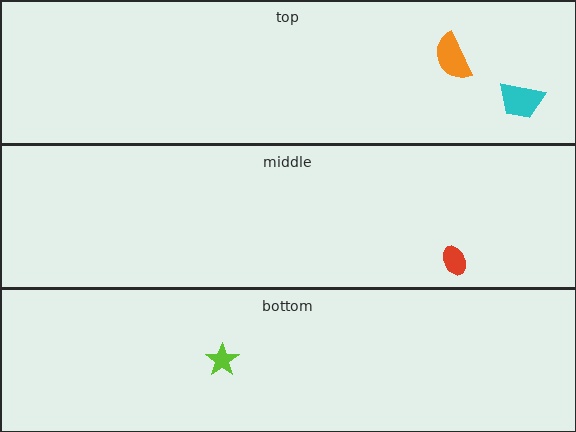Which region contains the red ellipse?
The middle region.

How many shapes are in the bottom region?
1.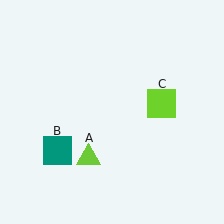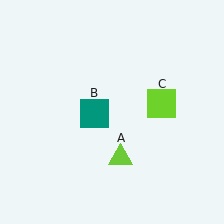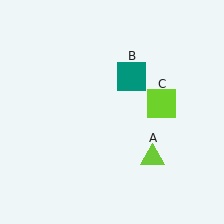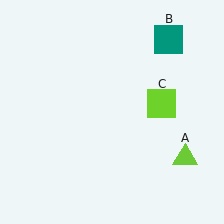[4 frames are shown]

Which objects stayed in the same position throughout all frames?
Lime square (object C) remained stationary.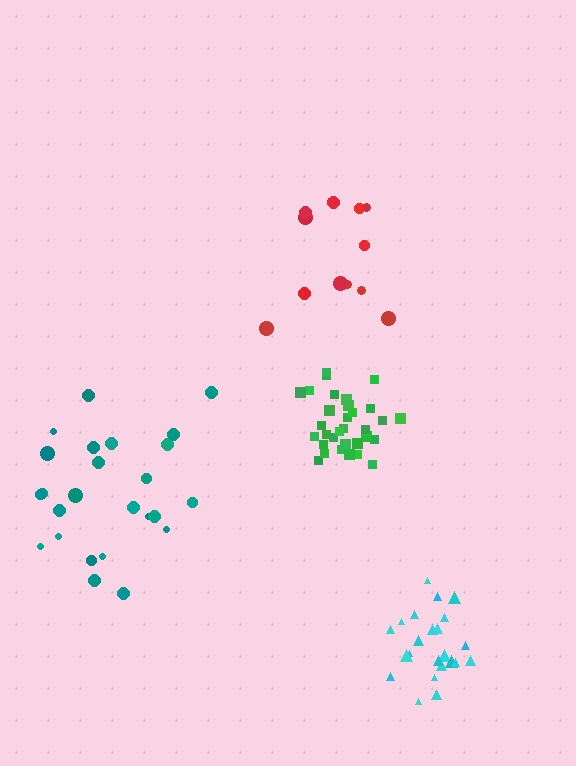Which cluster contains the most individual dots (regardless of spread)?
Green (32).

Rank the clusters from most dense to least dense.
green, cyan, teal, red.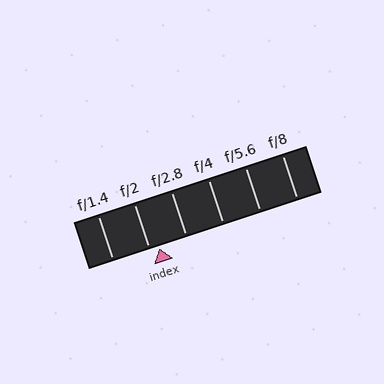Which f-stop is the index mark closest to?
The index mark is closest to f/2.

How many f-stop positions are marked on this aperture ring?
There are 6 f-stop positions marked.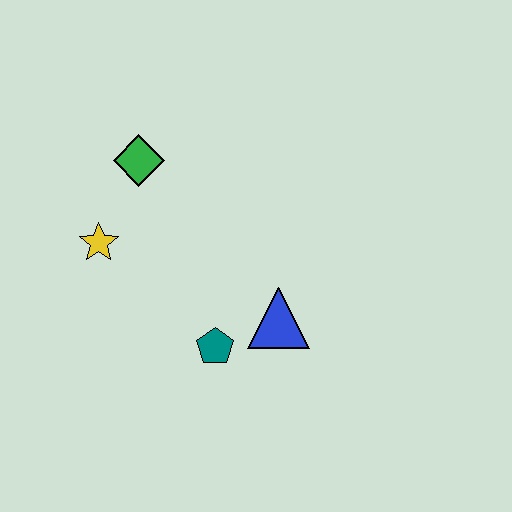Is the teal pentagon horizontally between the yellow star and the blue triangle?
Yes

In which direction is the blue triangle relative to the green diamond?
The blue triangle is below the green diamond.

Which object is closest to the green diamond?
The yellow star is closest to the green diamond.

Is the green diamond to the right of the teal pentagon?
No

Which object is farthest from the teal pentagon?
The green diamond is farthest from the teal pentagon.